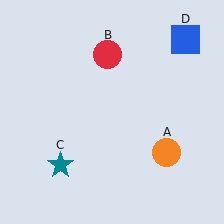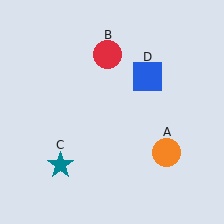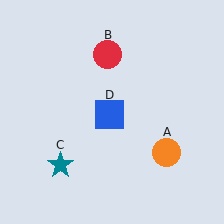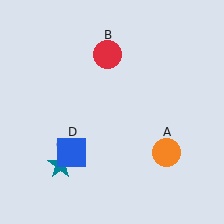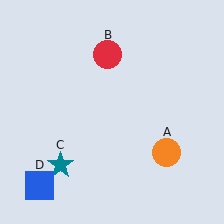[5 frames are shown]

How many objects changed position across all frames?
1 object changed position: blue square (object D).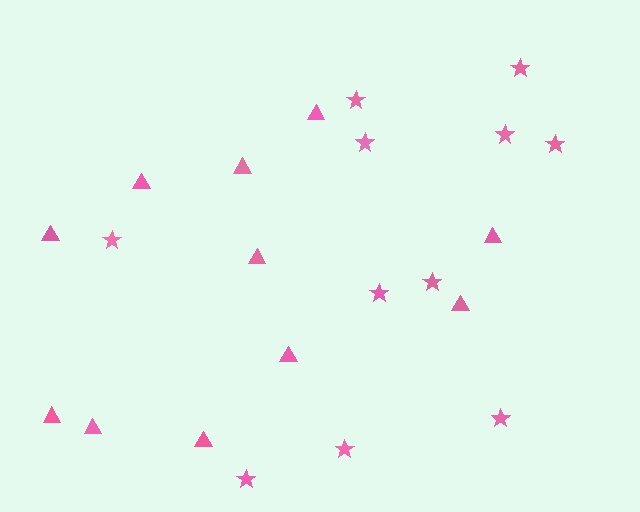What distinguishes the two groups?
There are 2 groups: one group of stars (11) and one group of triangles (11).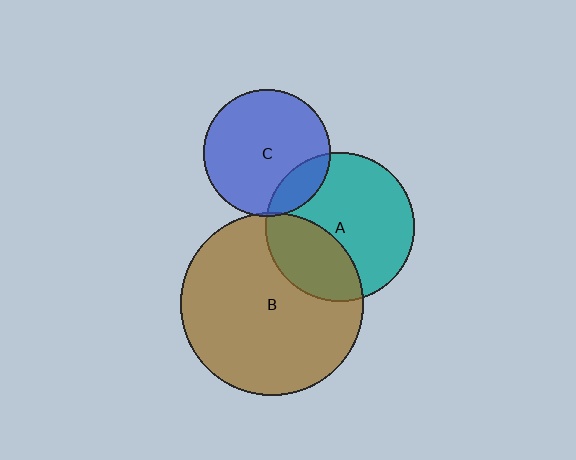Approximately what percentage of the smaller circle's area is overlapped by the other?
Approximately 30%.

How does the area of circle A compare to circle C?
Approximately 1.4 times.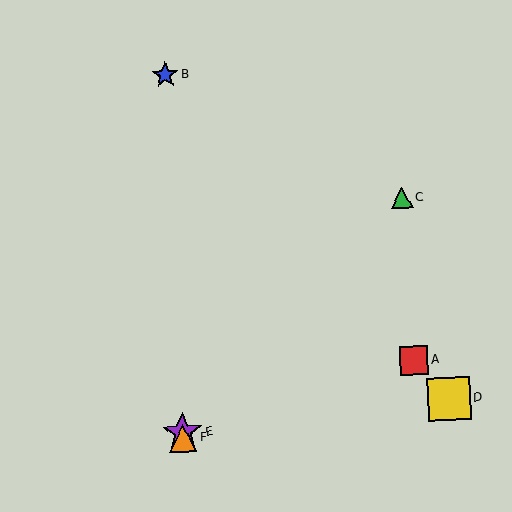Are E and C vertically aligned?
No, E is at x≈183 and C is at x≈402.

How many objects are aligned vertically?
3 objects (B, E, F) are aligned vertically.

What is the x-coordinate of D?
Object D is at x≈449.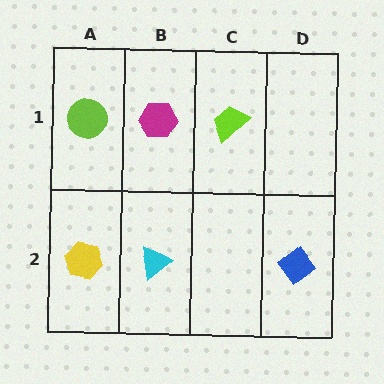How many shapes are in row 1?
3 shapes.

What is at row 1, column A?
A lime circle.